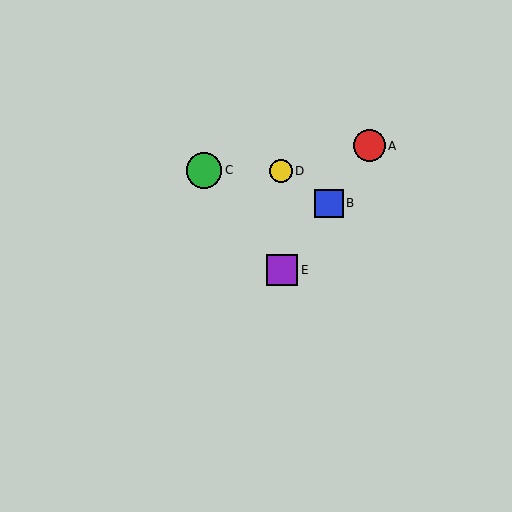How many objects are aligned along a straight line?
3 objects (A, B, E) are aligned along a straight line.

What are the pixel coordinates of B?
Object B is at (329, 203).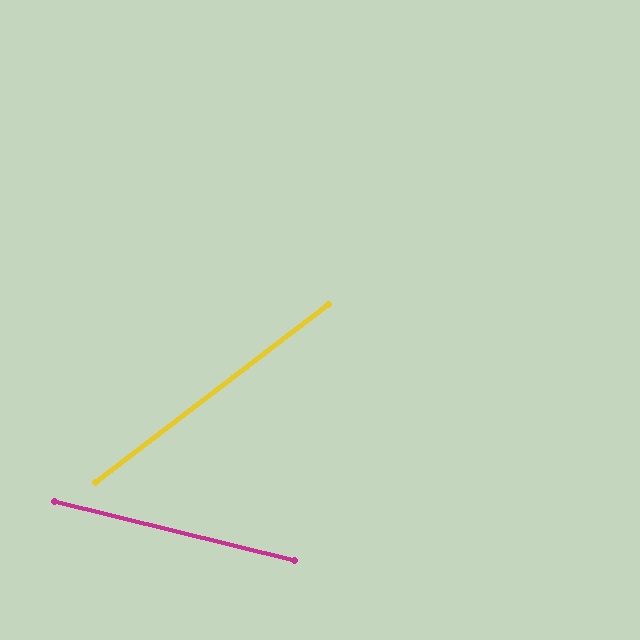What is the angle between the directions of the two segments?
Approximately 51 degrees.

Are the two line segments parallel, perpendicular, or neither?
Neither parallel nor perpendicular — they differ by about 51°.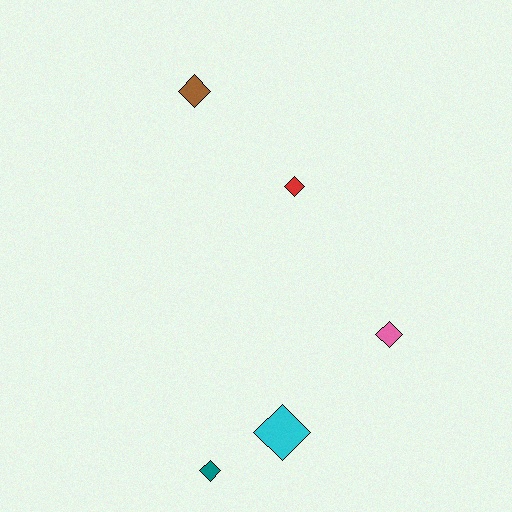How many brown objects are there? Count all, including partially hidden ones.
There is 1 brown object.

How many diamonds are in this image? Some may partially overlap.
There are 5 diamonds.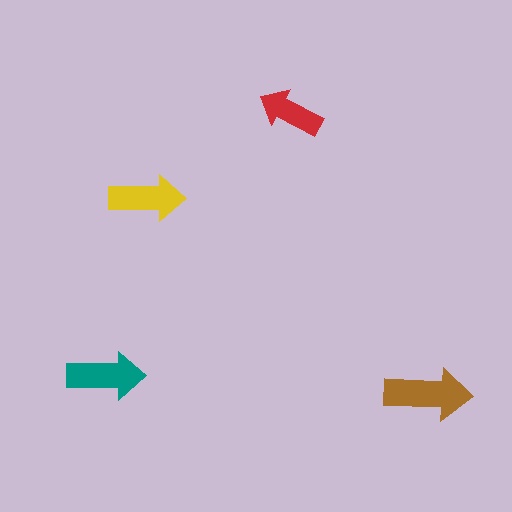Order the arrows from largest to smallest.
the brown one, the teal one, the yellow one, the red one.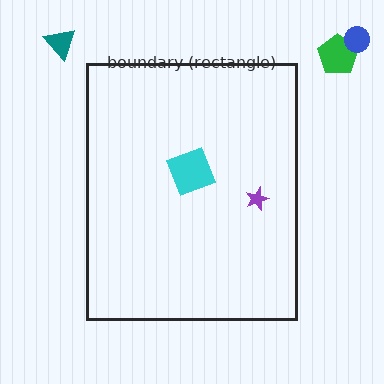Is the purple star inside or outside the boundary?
Inside.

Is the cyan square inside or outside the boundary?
Inside.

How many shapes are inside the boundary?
2 inside, 3 outside.